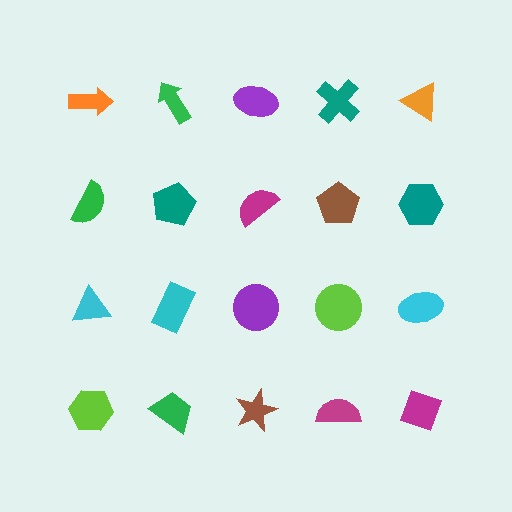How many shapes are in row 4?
5 shapes.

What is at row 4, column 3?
A brown star.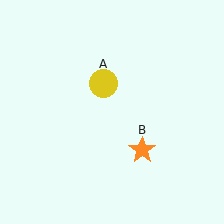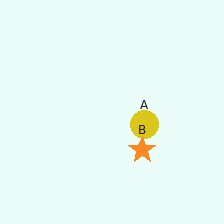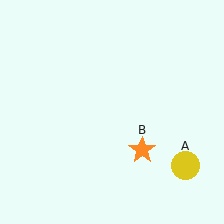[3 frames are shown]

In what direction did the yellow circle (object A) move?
The yellow circle (object A) moved down and to the right.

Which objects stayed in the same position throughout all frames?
Orange star (object B) remained stationary.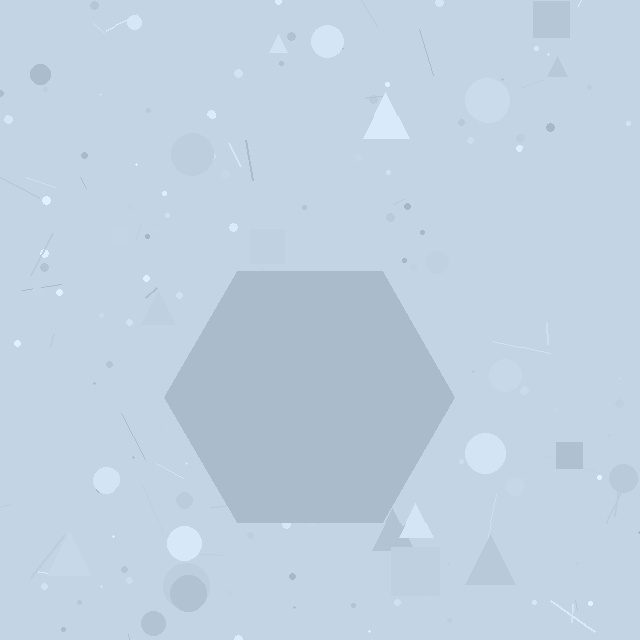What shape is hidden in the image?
A hexagon is hidden in the image.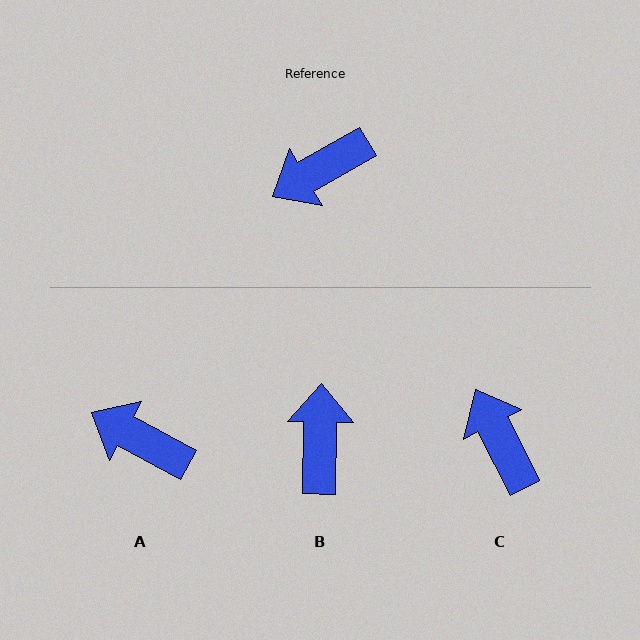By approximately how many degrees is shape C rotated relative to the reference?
Approximately 93 degrees clockwise.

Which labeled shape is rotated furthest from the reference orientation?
B, about 121 degrees away.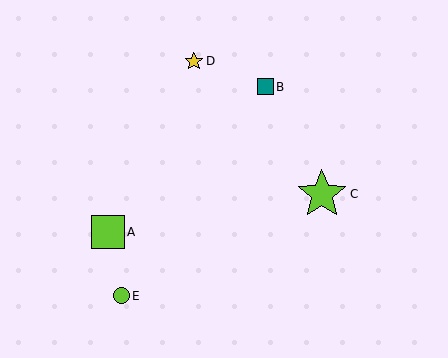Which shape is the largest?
The lime star (labeled C) is the largest.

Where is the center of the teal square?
The center of the teal square is at (265, 87).